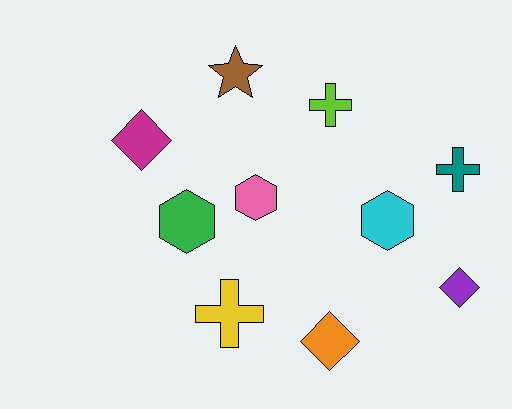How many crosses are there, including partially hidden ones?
There are 3 crosses.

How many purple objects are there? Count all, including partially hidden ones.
There is 1 purple object.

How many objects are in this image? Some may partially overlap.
There are 10 objects.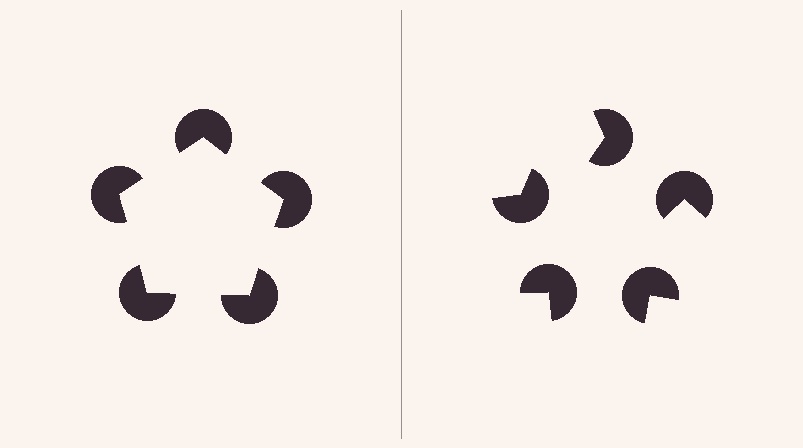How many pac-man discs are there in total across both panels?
10 — 5 on each side.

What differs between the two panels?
The pac-man discs are positioned identically on both sides; only the wedge orientations differ. On the left they align to a pentagon; on the right they are misaligned.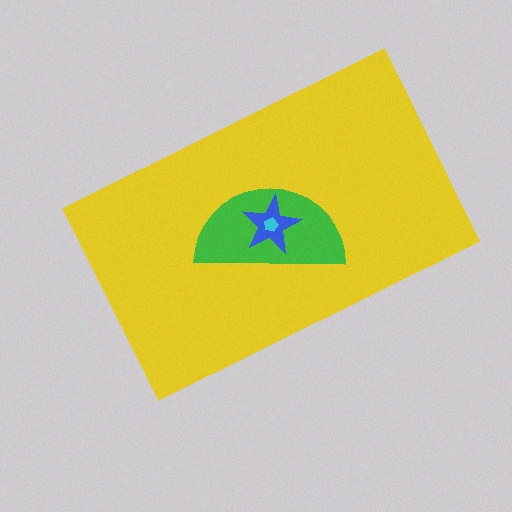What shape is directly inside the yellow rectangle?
The green semicircle.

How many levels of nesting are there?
4.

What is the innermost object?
The cyan pentagon.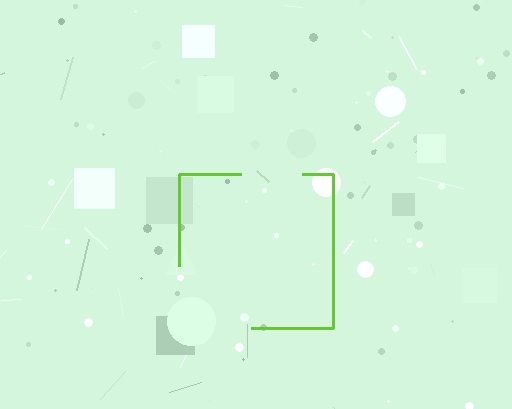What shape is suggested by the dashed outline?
The dashed outline suggests a square.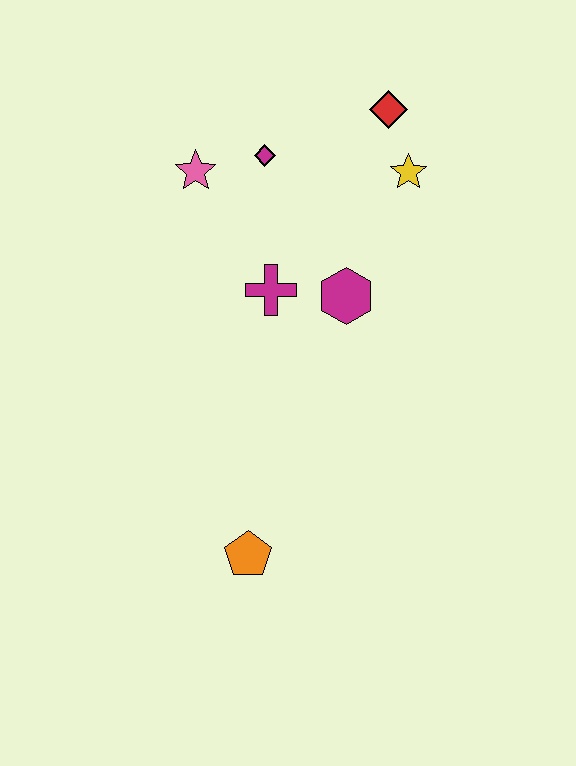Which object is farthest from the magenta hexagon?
The orange pentagon is farthest from the magenta hexagon.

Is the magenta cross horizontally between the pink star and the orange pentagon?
No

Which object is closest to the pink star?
The magenta diamond is closest to the pink star.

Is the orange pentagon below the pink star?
Yes